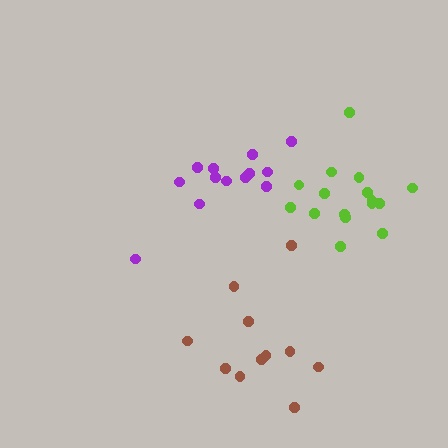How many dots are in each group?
Group 1: 13 dots, Group 2: 11 dots, Group 3: 16 dots (40 total).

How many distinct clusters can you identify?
There are 3 distinct clusters.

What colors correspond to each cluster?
The clusters are colored: purple, brown, lime.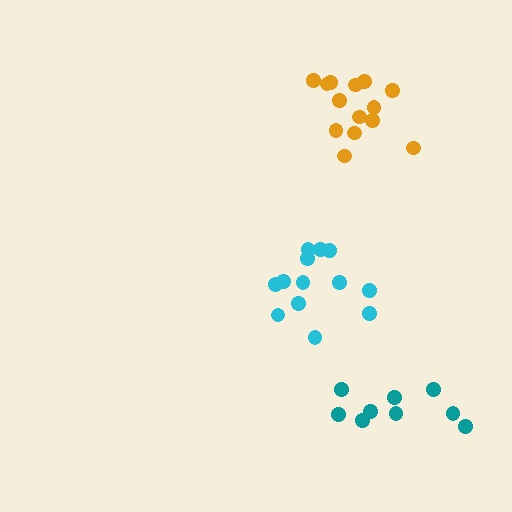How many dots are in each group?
Group 1: 14 dots, Group 2: 13 dots, Group 3: 9 dots (36 total).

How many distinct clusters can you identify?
There are 3 distinct clusters.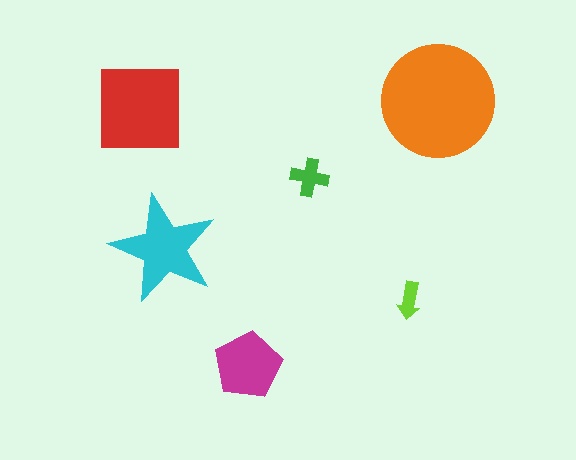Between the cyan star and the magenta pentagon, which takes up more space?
The cyan star.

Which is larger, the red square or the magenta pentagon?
The red square.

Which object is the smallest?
The lime arrow.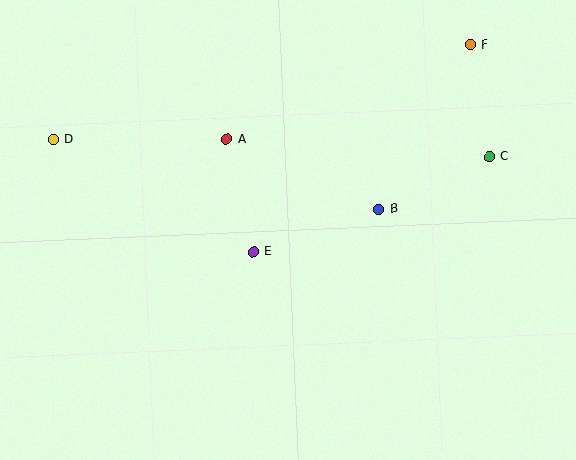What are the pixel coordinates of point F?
Point F is at (470, 45).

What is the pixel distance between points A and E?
The distance between A and E is 115 pixels.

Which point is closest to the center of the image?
Point E at (253, 252) is closest to the center.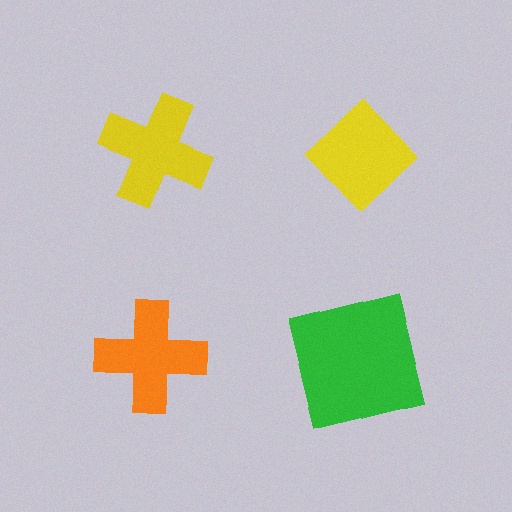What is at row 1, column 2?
A yellow diamond.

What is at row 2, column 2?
A green square.